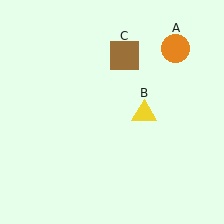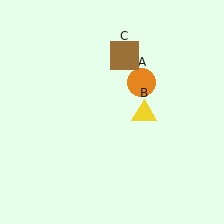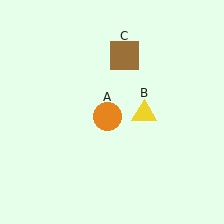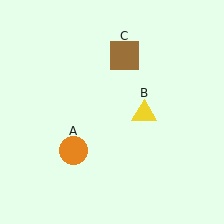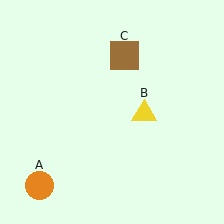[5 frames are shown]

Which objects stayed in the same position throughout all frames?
Yellow triangle (object B) and brown square (object C) remained stationary.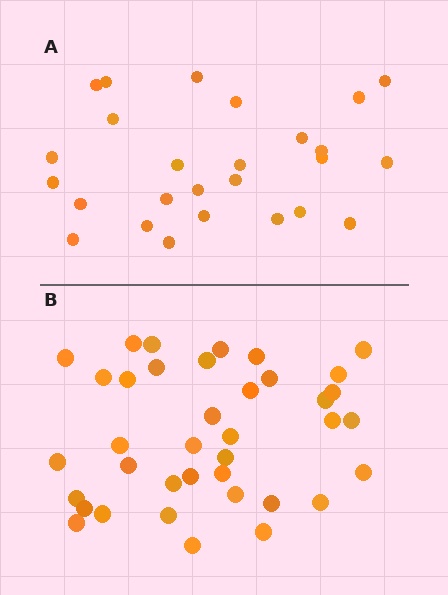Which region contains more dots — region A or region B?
Region B (the bottom region) has more dots.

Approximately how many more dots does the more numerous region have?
Region B has roughly 12 or so more dots than region A.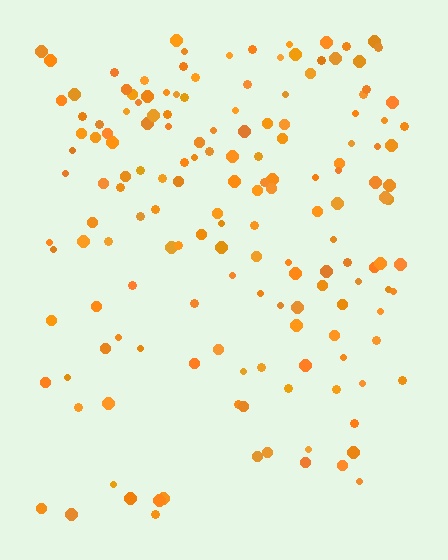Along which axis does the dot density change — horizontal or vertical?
Vertical.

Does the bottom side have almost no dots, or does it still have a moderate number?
Still a moderate number, just noticeably fewer than the top.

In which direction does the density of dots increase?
From bottom to top, with the top side densest.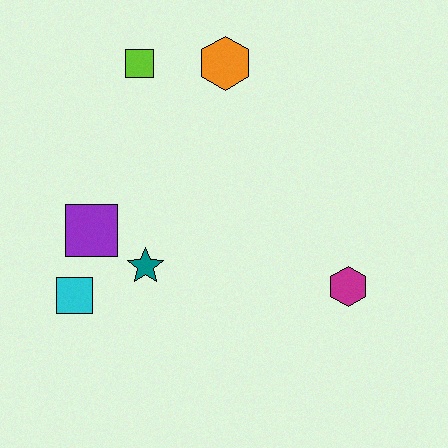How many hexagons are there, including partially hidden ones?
There are 2 hexagons.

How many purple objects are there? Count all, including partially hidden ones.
There is 1 purple object.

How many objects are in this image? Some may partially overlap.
There are 6 objects.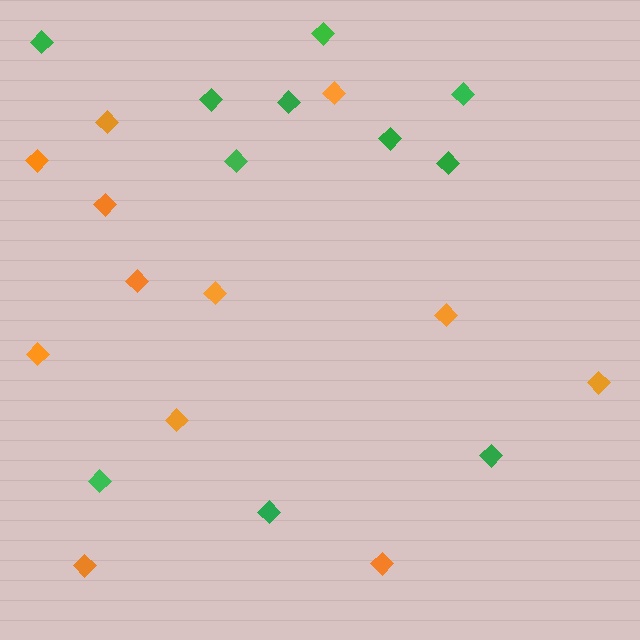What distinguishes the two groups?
There are 2 groups: one group of orange diamonds (12) and one group of green diamonds (11).